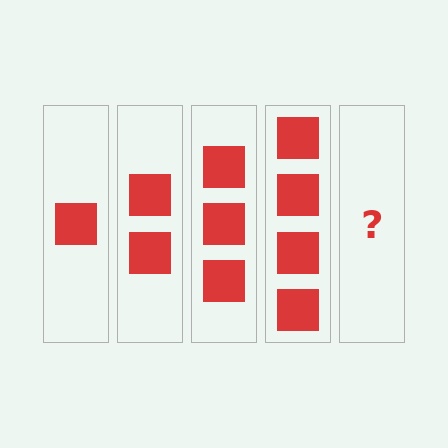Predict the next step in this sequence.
The next step is 5 squares.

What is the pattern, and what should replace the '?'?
The pattern is that each step adds one more square. The '?' should be 5 squares.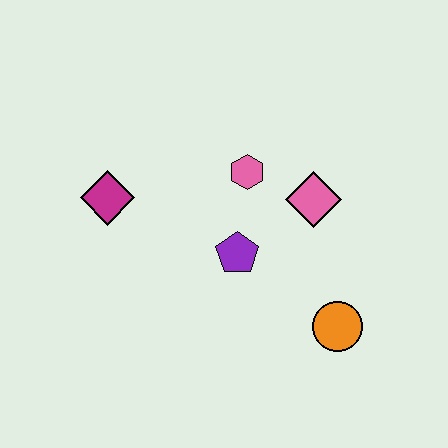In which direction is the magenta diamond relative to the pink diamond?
The magenta diamond is to the left of the pink diamond.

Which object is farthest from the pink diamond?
The magenta diamond is farthest from the pink diamond.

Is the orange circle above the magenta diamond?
No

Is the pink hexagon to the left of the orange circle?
Yes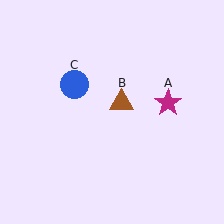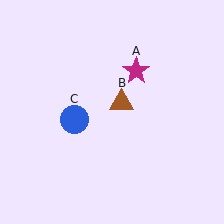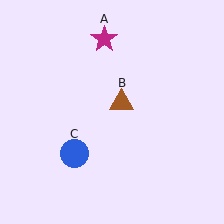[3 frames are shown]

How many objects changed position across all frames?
2 objects changed position: magenta star (object A), blue circle (object C).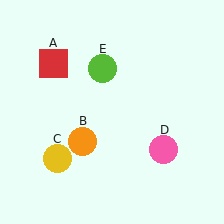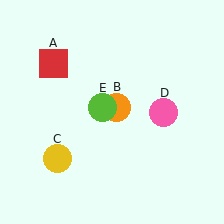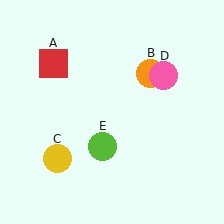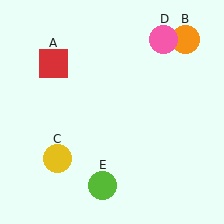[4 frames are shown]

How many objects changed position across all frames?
3 objects changed position: orange circle (object B), pink circle (object D), lime circle (object E).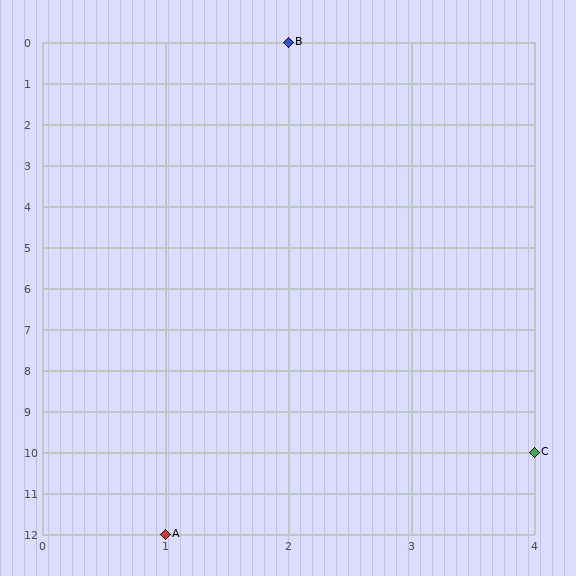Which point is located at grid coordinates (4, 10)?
Point C is at (4, 10).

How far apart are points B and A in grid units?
Points B and A are 1 column and 12 rows apart (about 12.0 grid units diagonally).